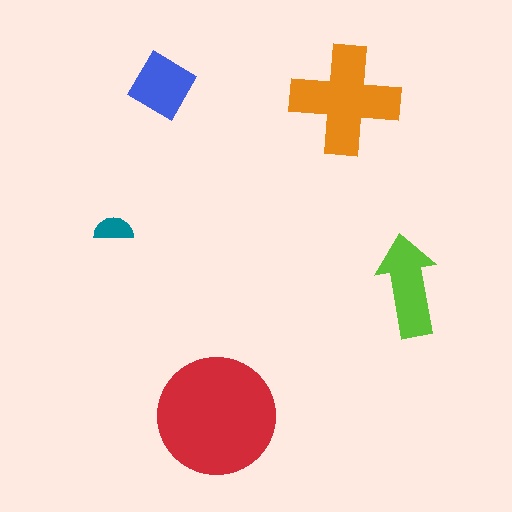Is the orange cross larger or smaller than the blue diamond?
Larger.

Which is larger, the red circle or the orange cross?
The red circle.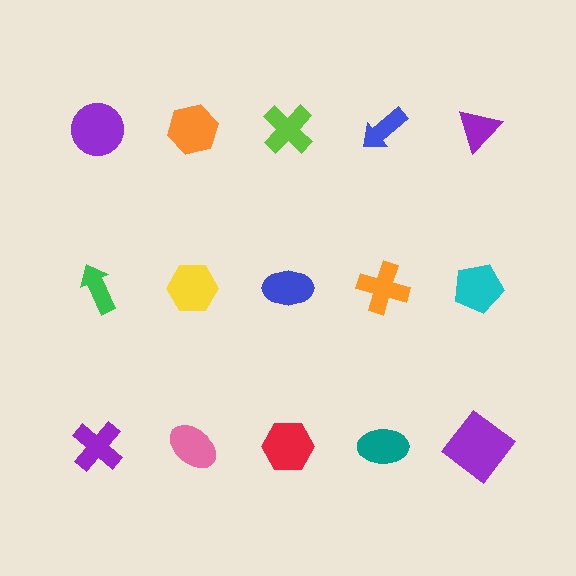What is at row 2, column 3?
A blue ellipse.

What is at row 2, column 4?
An orange cross.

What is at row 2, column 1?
A green arrow.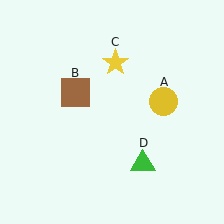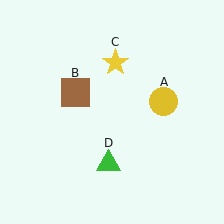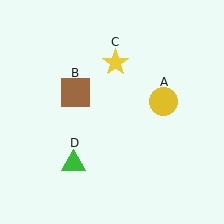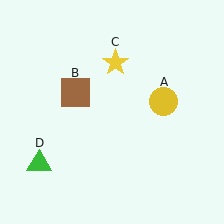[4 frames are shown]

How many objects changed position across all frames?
1 object changed position: green triangle (object D).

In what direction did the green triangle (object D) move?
The green triangle (object D) moved left.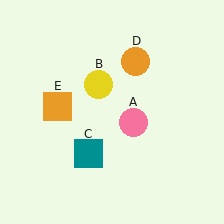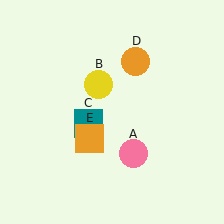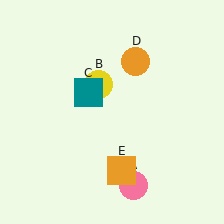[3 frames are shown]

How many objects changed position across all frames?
3 objects changed position: pink circle (object A), teal square (object C), orange square (object E).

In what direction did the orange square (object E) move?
The orange square (object E) moved down and to the right.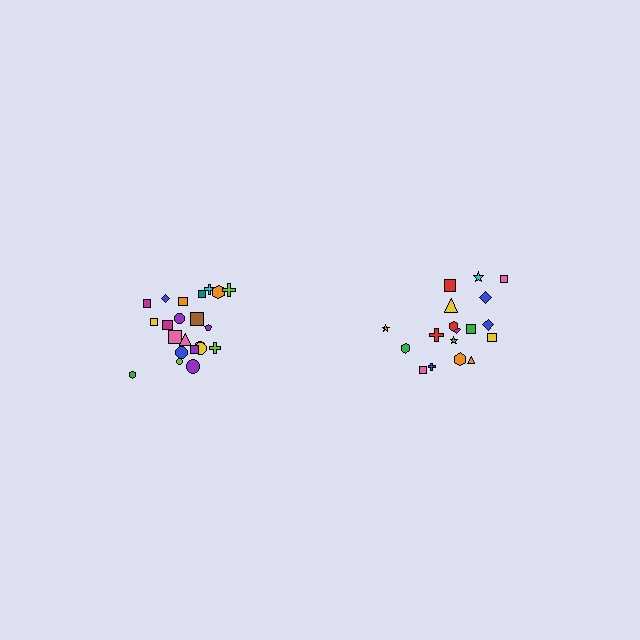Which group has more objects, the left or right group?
The left group.